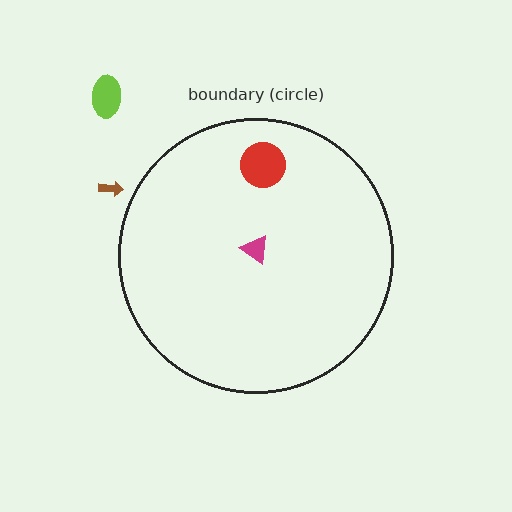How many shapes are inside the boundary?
2 inside, 2 outside.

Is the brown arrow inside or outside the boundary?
Outside.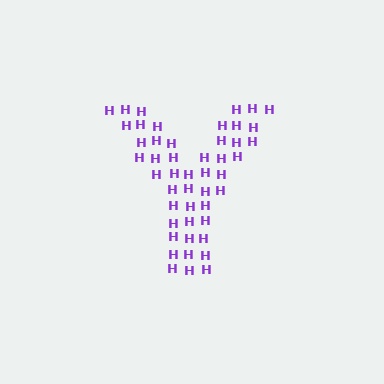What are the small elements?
The small elements are letter H's.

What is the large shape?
The large shape is the letter Y.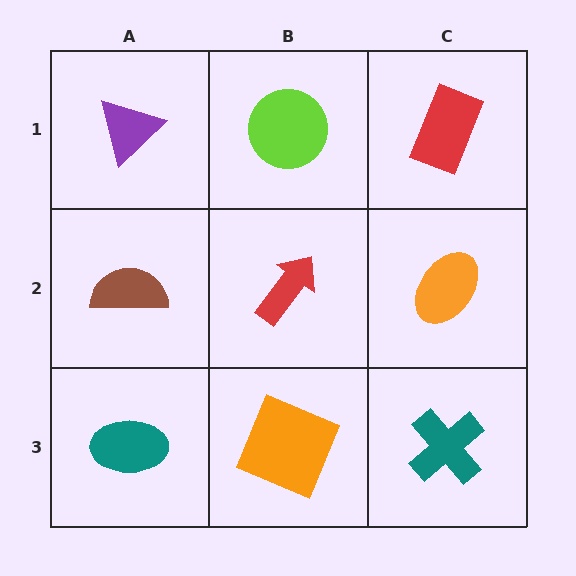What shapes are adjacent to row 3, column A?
A brown semicircle (row 2, column A), an orange square (row 3, column B).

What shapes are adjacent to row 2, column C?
A red rectangle (row 1, column C), a teal cross (row 3, column C), a red arrow (row 2, column B).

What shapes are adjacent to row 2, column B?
A lime circle (row 1, column B), an orange square (row 3, column B), a brown semicircle (row 2, column A), an orange ellipse (row 2, column C).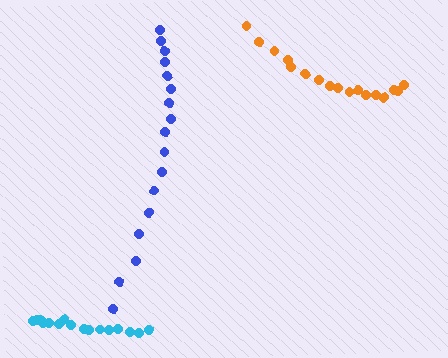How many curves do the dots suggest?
There are 3 distinct paths.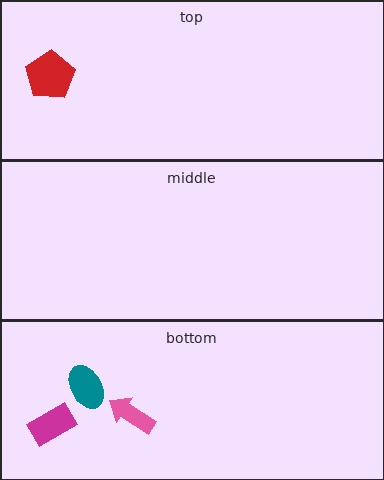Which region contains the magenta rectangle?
The bottom region.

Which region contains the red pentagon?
The top region.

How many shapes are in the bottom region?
3.